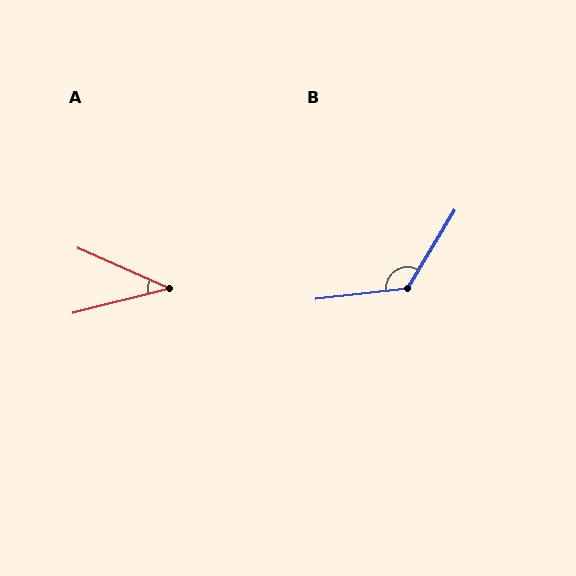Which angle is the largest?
B, at approximately 127 degrees.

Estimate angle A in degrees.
Approximately 38 degrees.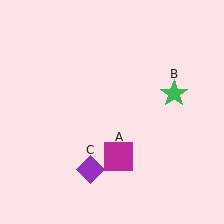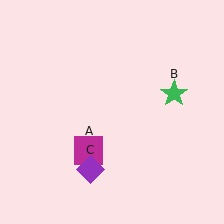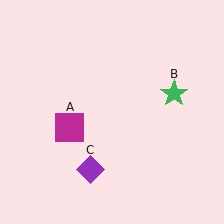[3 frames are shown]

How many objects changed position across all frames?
1 object changed position: magenta square (object A).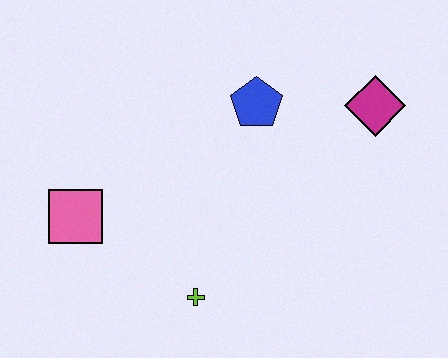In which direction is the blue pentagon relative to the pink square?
The blue pentagon is to the right of the pink square.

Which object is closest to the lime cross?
The pink square is closest to the lime cross.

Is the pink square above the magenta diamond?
No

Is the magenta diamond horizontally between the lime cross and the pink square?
No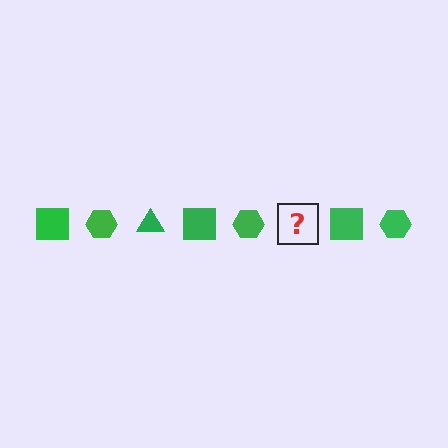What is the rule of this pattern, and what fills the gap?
The rule is that the pattern cycles through square, hexagon, triangle shapes in green. The gap should be filled with a green triangle.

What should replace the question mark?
The question mark should be replaced with a green triangle.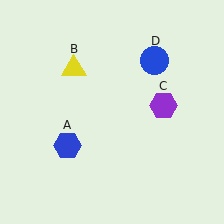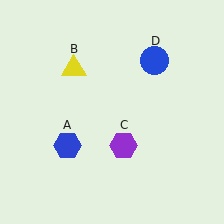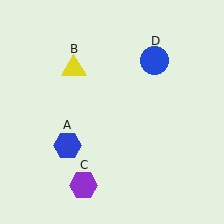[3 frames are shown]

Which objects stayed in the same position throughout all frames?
Blue hexagon (object A) and yellow triangle (object B) and blue circle (object D) remained stationary.